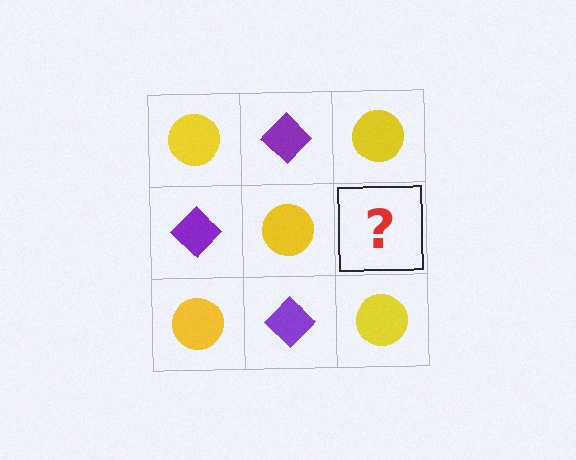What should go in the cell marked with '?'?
The missing cell should contain a purple diamond.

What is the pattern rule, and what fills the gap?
The rule is that it alternates yellow circle and purple diamond in a checkerboard pattern. The gap should be filled with a purple diamond.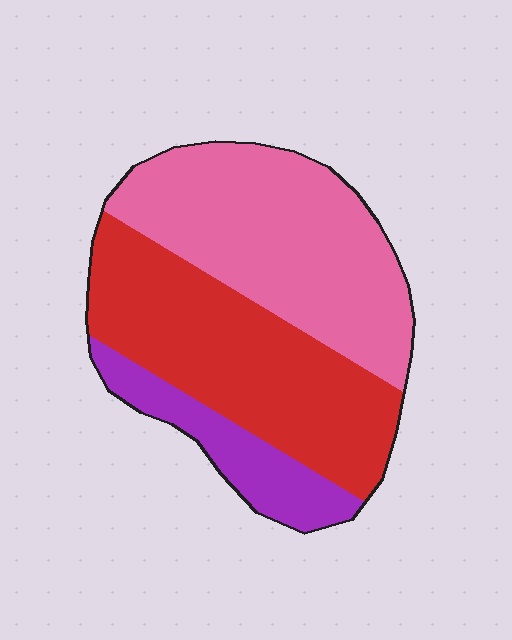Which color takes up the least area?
Purple, at roughly 15%.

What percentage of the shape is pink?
Pink takes up between a quarter and a half of the shape.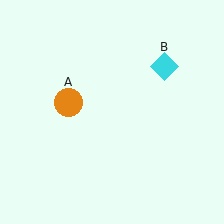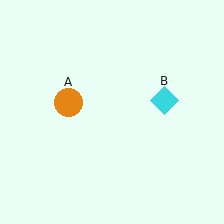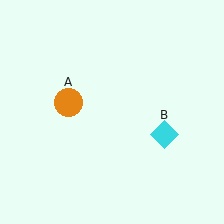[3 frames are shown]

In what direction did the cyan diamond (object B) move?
The cyan diamond (object B) moved down.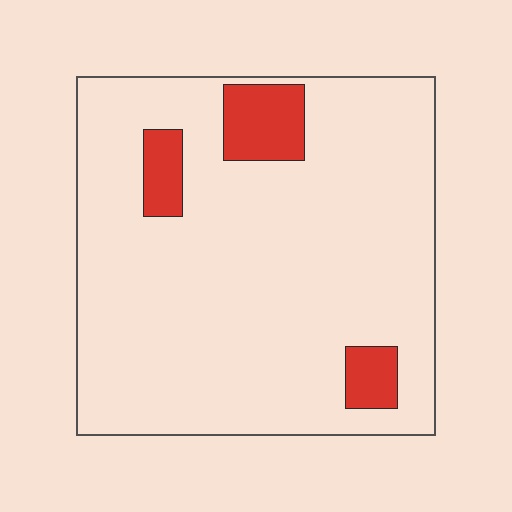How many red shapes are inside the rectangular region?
3.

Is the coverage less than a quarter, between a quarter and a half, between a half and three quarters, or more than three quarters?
Less than a quarter.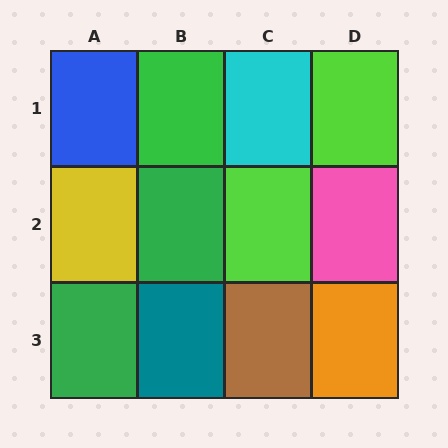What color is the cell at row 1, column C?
Cyan.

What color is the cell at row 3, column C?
Brown.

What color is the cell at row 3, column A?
Green.